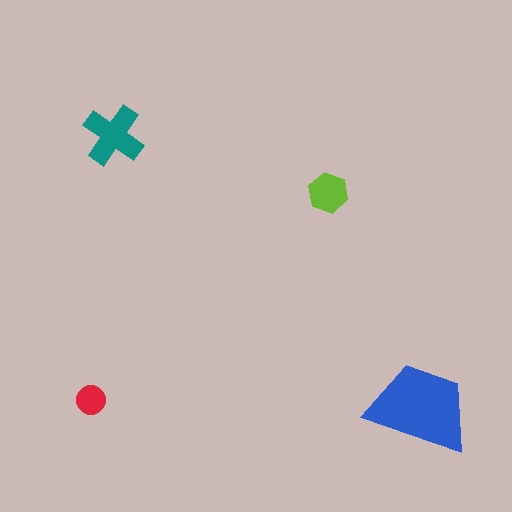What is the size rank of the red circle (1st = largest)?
4th.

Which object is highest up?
The teal cross is topmost.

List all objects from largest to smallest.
The blue trapezoid, the teal cross, the lime hexagon, the red circle.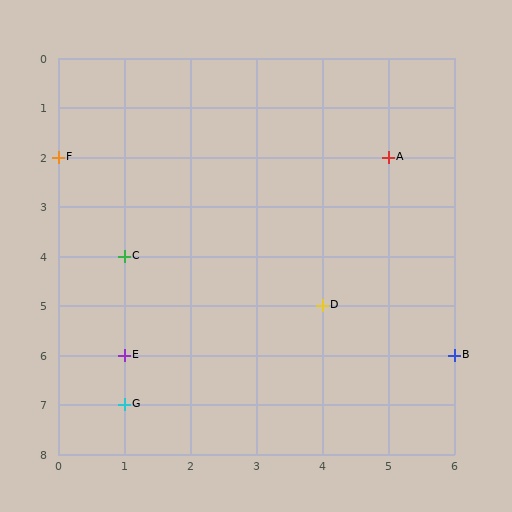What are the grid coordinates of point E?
Point E is at grid coordinates (1, 6).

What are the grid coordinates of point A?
Point A is at grid coordinates (5, 2).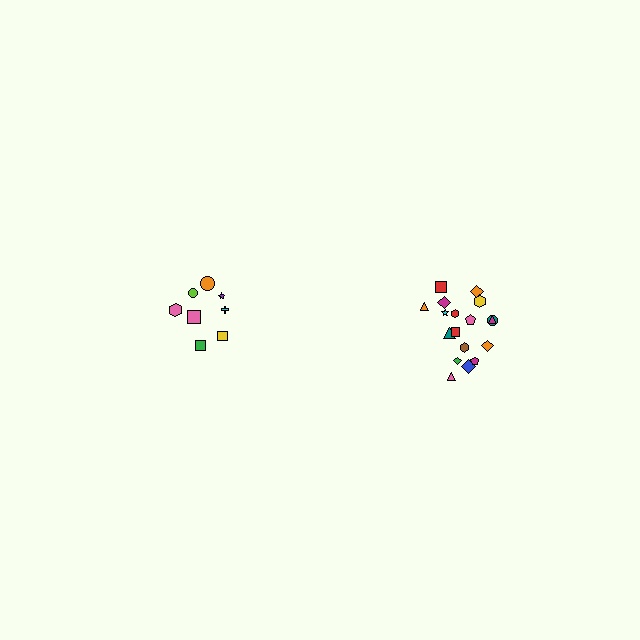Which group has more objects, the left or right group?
The right group.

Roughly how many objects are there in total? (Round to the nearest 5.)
Roughly 25 objects in total.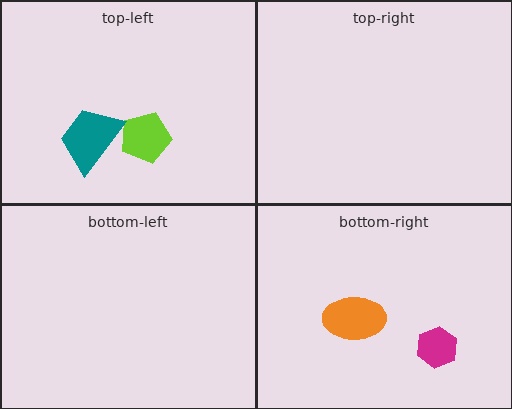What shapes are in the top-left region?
The lime pentagon, the teal trapezoid.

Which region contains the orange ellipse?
The bottom-right region.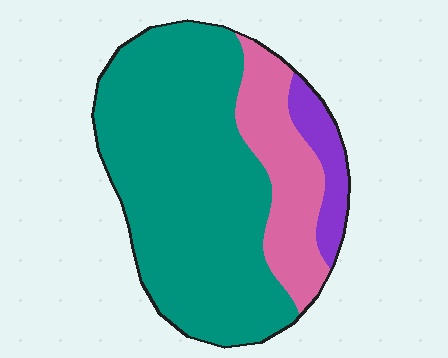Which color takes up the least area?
Purple, at roughly 10%.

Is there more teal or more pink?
Teal.